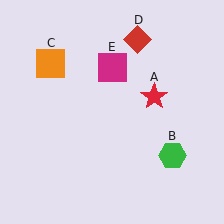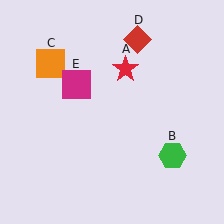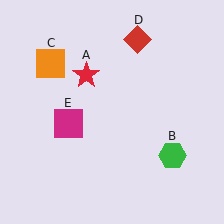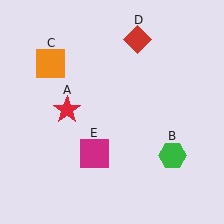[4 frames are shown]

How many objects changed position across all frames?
2 objects changed position: red star (object A), magenta square (object E).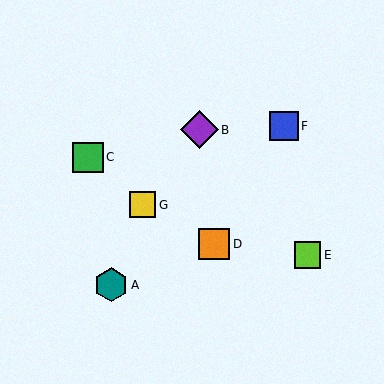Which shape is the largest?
The purple diamond (labeled B) is the largest.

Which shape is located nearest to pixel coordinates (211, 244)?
The orange square (labeled D) at (214, 244) is nearest to that location.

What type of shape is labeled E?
Shape E is a lime square.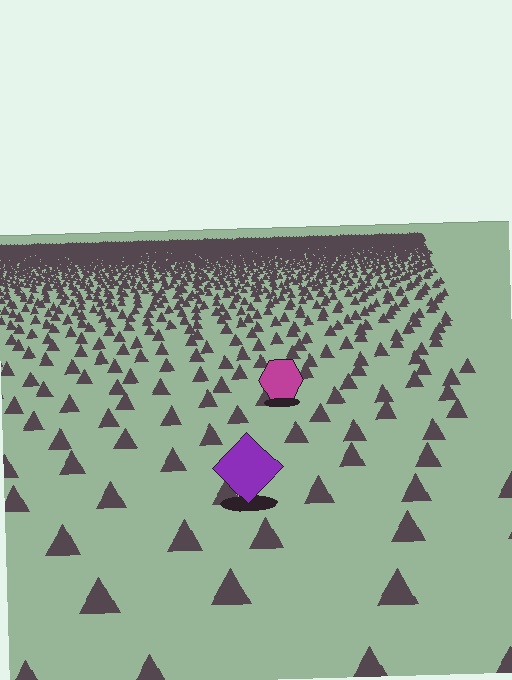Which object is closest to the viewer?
The purple diamond is closest. The texture marks near it are larger and more spread out.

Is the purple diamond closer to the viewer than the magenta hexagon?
Yes. The purple diamond is closer — you can tell from the texture gradient: the ground texture is coarser near it.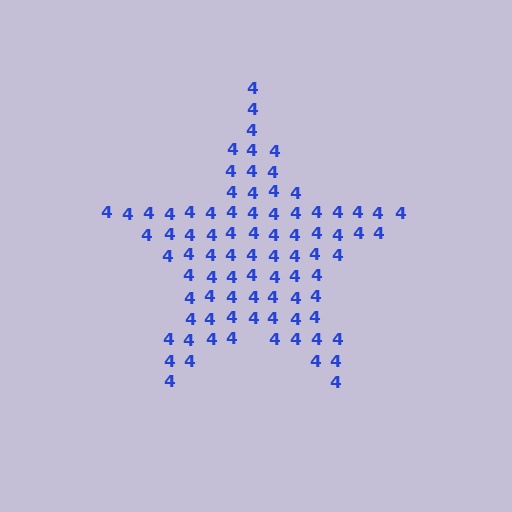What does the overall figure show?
The overall figure shows a star.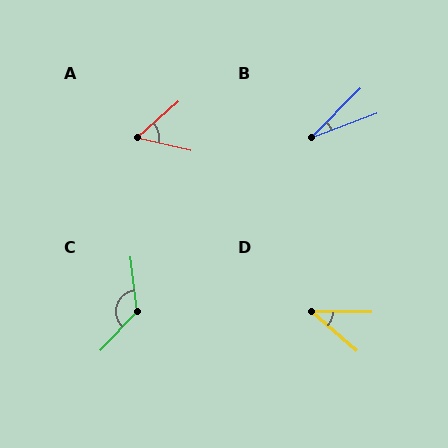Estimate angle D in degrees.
Approximately 40 degrees.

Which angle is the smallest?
B, at approximately 25 degrees.